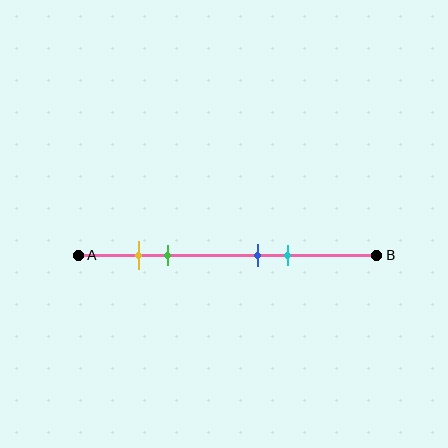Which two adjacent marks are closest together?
The yellow and green marks are the closest adjacent pair.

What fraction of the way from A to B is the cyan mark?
The cyan mark is approximately 70% (0.7) of the way from A to B.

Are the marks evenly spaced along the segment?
No, the marks are not evenly spaced.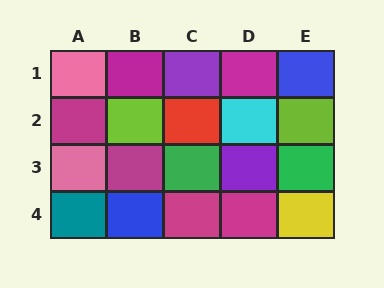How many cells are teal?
1 cell is teal.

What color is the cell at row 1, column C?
Purple.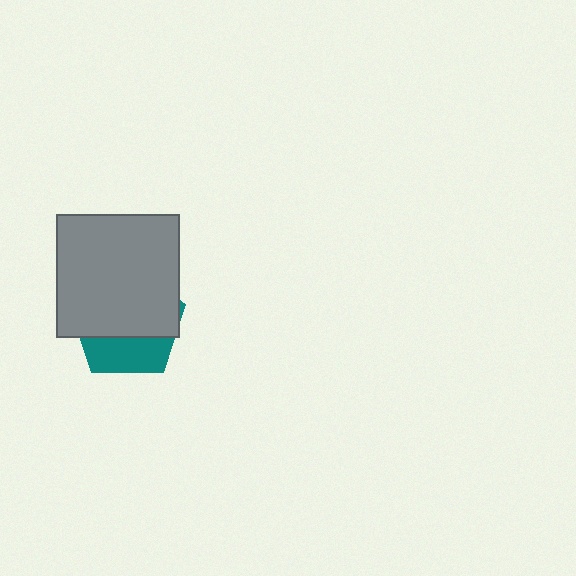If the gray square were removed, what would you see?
You would see the complete teal pentagon.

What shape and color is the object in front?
The object in front is a gray square.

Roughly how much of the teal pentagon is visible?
A small part of it is visible (roughly 34%).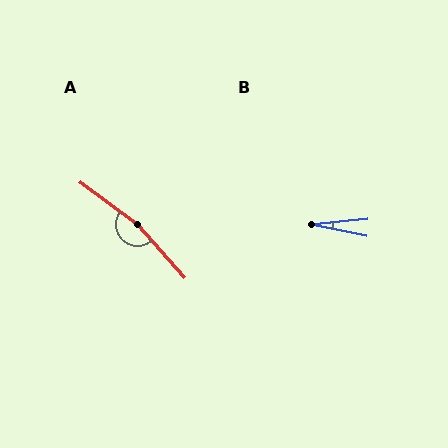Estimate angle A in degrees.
Approximately 168 degrees.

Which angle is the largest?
A, at approximately 168 degrees.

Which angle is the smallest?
B, at approximately 17 degrees.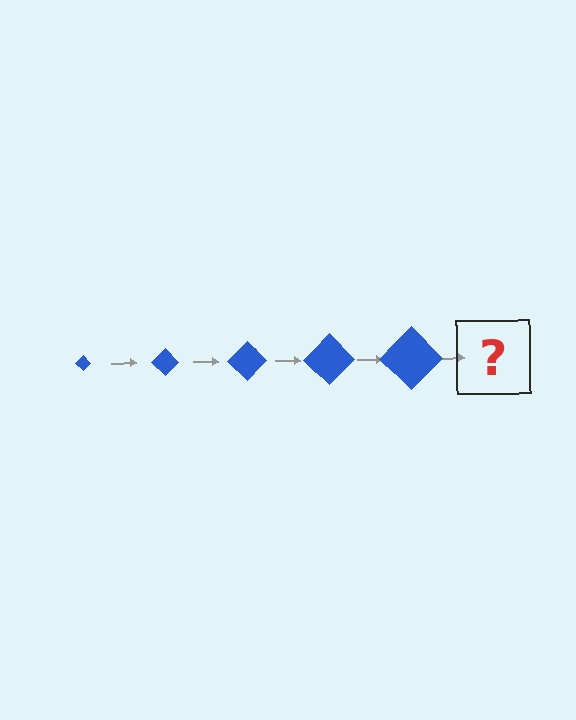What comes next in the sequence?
The next element should be a blue diamond, larger than the previous one.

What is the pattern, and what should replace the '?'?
The pattern is that the diamond gets progressively larger each step. The '?' should be a blue diamond, larger than the previous one.